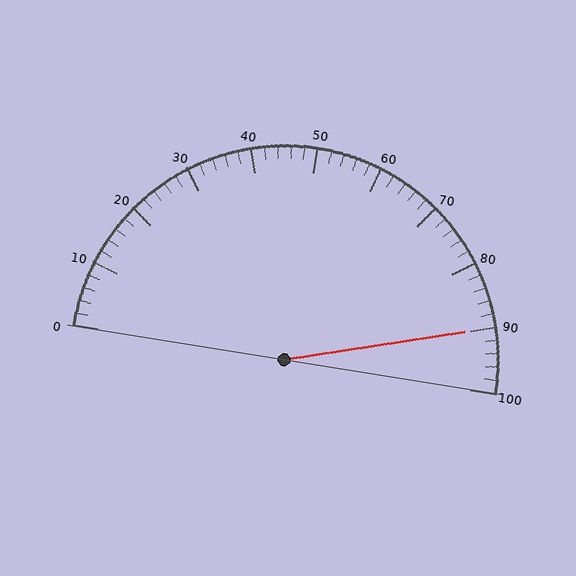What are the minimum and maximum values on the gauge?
The gauge ranges from 0 to 100.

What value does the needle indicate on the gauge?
The needle indicates approximately 90.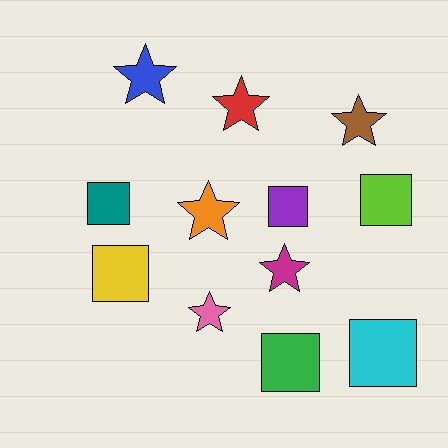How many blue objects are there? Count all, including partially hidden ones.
There is 1 blue object.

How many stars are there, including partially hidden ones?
There are 6 stars.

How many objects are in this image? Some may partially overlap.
There are 12 objects.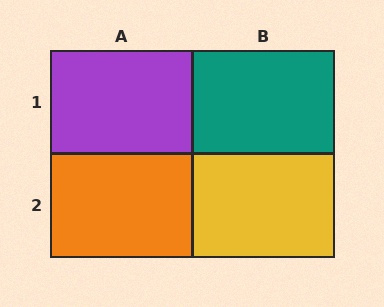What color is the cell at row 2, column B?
Yellow.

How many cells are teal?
1 cell is teal.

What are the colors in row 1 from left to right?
Purple, teal.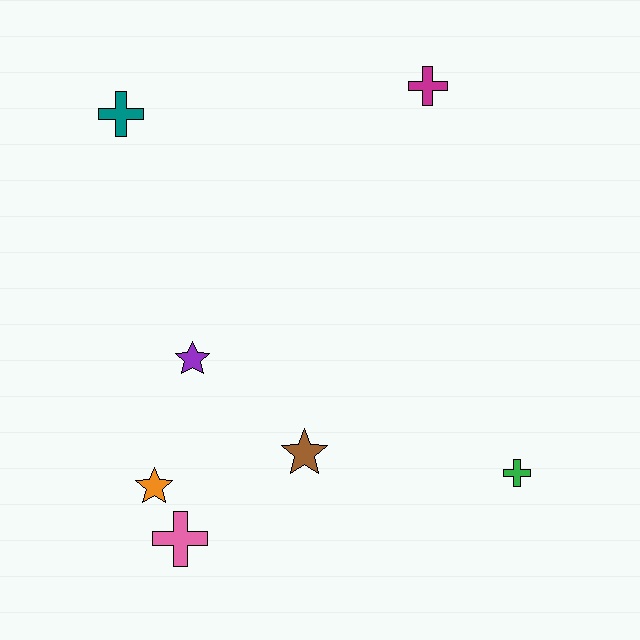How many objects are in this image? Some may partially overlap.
There are 7 objects.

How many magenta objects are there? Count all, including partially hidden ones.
There is 1 magenta object.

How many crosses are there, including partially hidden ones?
There are 4 crosses.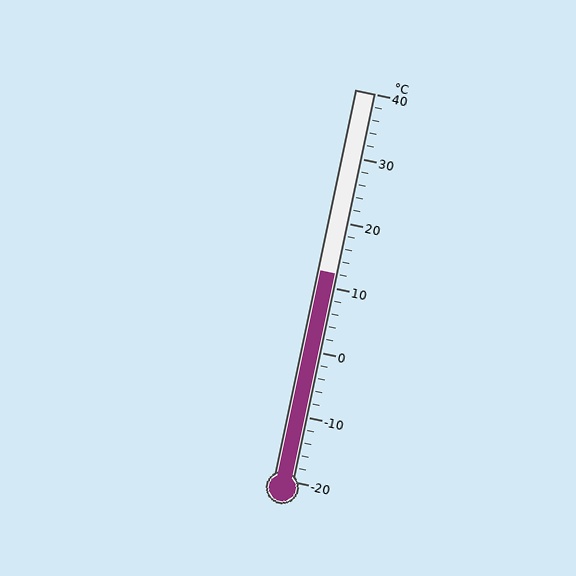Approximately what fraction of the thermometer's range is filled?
The thermometer is filled to approximately 55% of its range.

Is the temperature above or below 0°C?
The temperature is above 0°C.